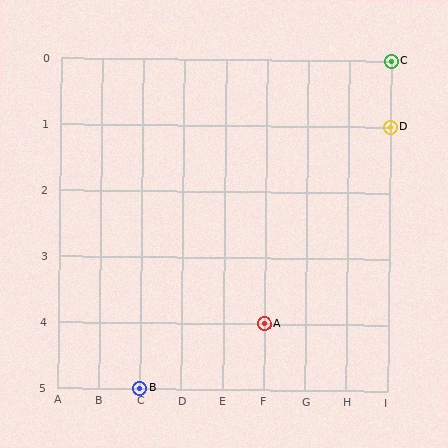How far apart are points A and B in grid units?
Points A and B are 3 columns and 1 row apart (about 3.2 grid units diagonally).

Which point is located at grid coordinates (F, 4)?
Point A is at (F, 4).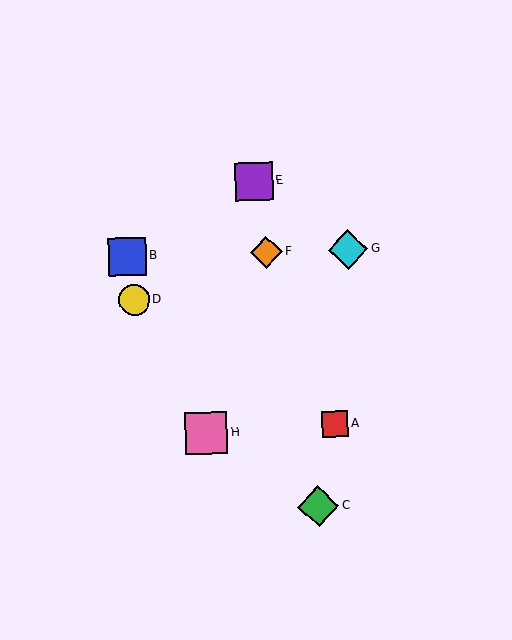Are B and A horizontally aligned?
No, B is at y≈256 and A is at y≈424.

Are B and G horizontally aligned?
Yes, both are at y≈256.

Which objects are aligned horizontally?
Objects B, F, G are aligned horizontally.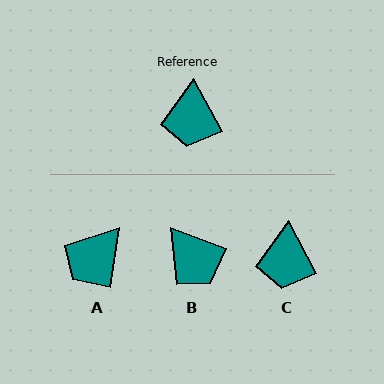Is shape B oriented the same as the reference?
No, it is off by about 41 degrees.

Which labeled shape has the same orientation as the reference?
C.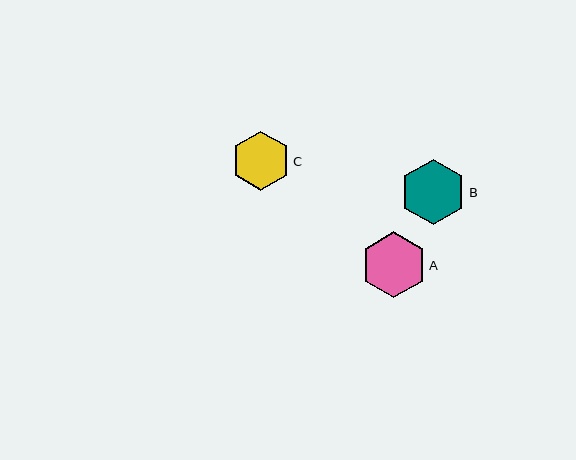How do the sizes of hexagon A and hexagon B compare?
Hexagon A and hexagon B are approximately the same size.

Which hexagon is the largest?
Hexagon A is the largest with a size of approximately 66 pixels.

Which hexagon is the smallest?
Hexagon C is the smallest with a size of approximately 59 pixels.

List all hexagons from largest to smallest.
From largest to smallest: A, B, C.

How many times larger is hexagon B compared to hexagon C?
Hexagon B is approximately 1.1 times the size of hexagon C.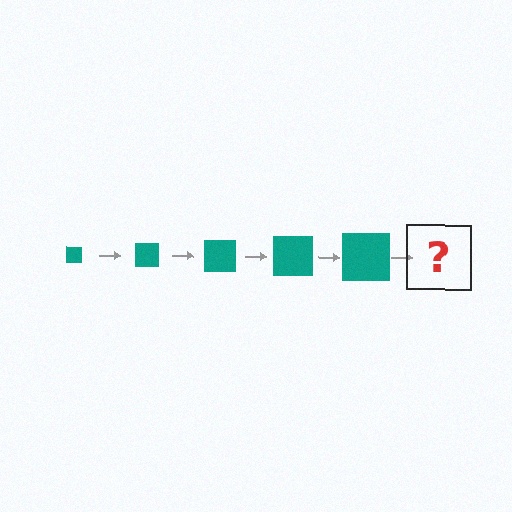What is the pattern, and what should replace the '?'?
The pattern is that the square gets progressively larger each step. The '?' should be a teal square, larger than the previous one.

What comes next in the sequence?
The next element should be a teal square, larger than the previous one.